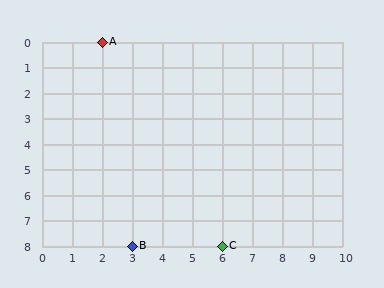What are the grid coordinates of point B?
Point B is at grid coordinates (3, 8).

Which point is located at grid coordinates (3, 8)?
Point B is at (3, 8).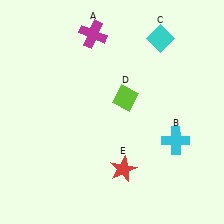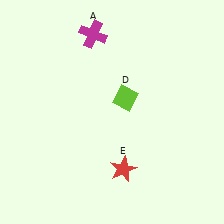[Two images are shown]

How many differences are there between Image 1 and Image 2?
There are 2 differences between the two images.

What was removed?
The cyan cross (B), the cyan diamond (C) were removed in Image 2.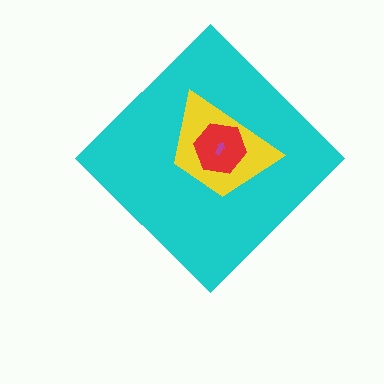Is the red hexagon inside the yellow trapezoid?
Yes.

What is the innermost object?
The magenta arrow.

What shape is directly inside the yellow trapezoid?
The red hexagon.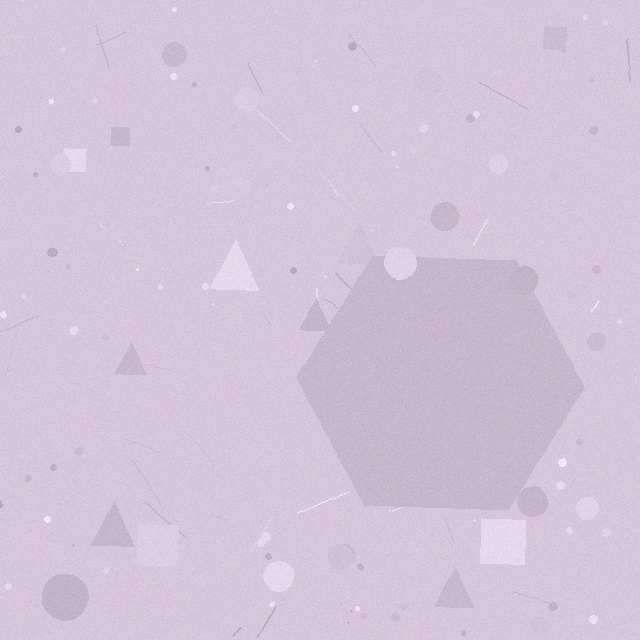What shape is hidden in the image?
A hexagon is hidden in the image.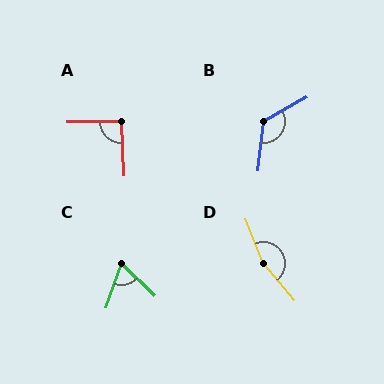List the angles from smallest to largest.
C (65°), A (92°), B (126°), D (161°).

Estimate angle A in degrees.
Approximately 92 degrees.